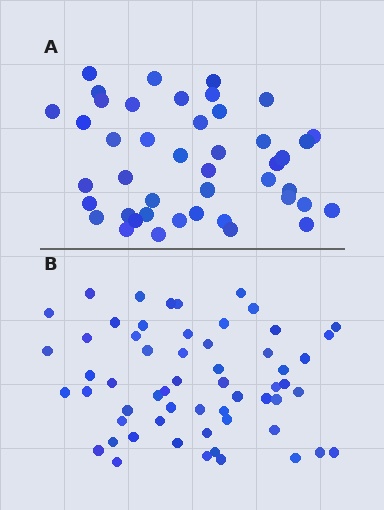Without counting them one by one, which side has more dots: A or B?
Region B (the bottom region) has more dots.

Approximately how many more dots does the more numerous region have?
Region B has approximately 15 more dots than region A.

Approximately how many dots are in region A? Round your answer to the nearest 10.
About 40 dots. (The exact count is 44, which rounds to 40.)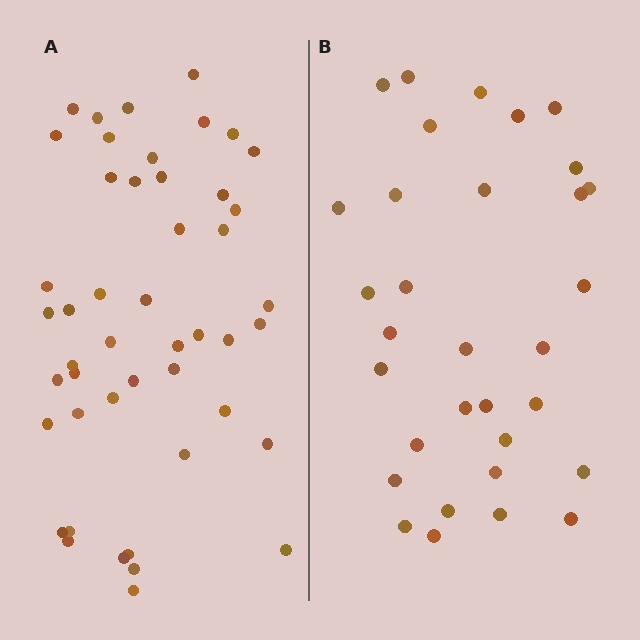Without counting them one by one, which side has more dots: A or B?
Region A (the left region) has more dots.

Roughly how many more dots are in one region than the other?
Region A has approximately 15 more dots than region B.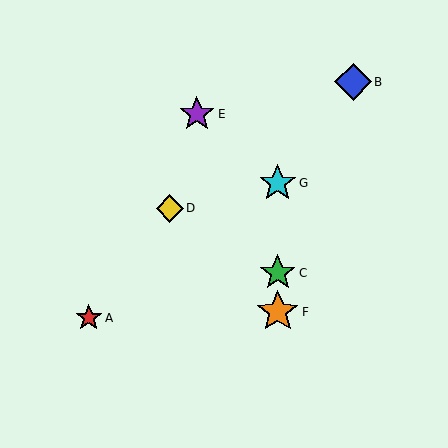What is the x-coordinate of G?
Object G is at x≈278.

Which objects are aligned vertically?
Objects C, F, G are aligned vertically.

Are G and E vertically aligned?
No, G is at x≈278 and E is at x≈197.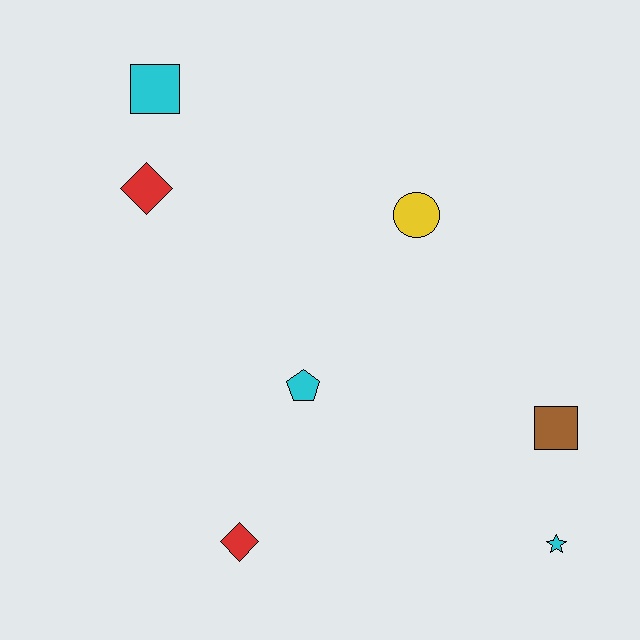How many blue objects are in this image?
There are no blue objects.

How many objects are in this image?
There are 7 objects.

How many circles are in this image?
There is 1 circle.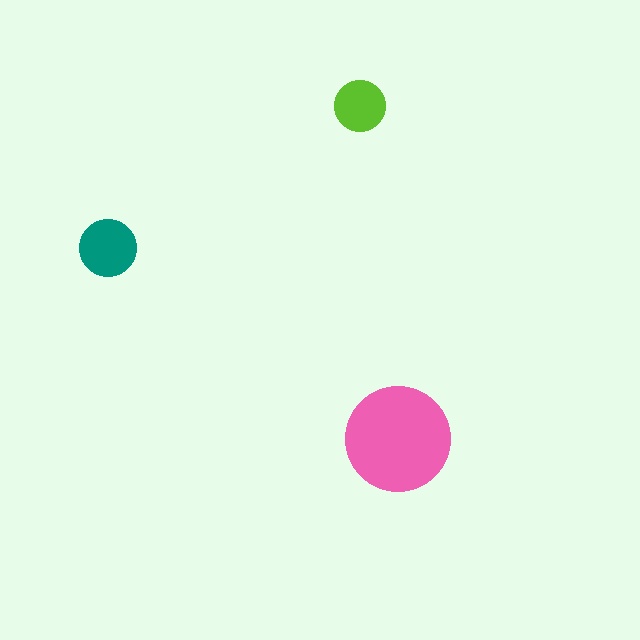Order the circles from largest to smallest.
the pink one, the teal one, the lime one.